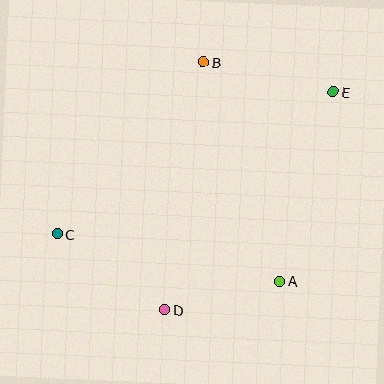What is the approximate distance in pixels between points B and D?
The distance between B and D is approximately 250 pixels.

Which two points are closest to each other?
Points A and D are closest to each other.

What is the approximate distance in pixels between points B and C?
The distance between B and C is approximately 226 pixels.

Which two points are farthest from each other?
Points C and E are farthest from each other.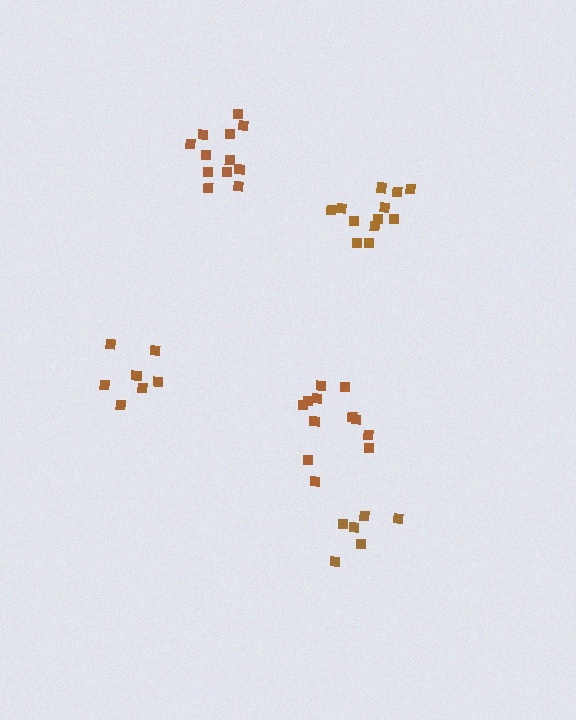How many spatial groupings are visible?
There are 5 spatial groupings.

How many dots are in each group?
Group 1: 12 dots, Group 2: 12 dots, Group 3: 7 dots, Group 4: 6 dots, Group 5: 12 dots (49 total).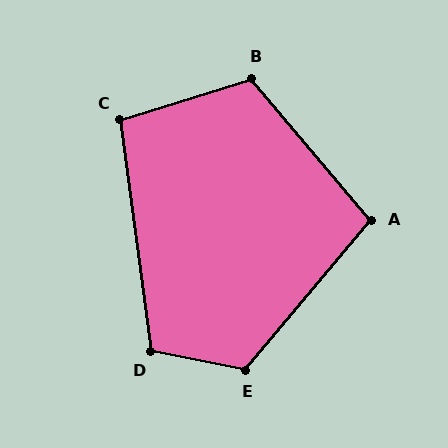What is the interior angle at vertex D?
Approximately 108 degrees (obtuse).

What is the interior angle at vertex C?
Approximately 100 degrees (obtuse).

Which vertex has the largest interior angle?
E, at approximately 119 degrees.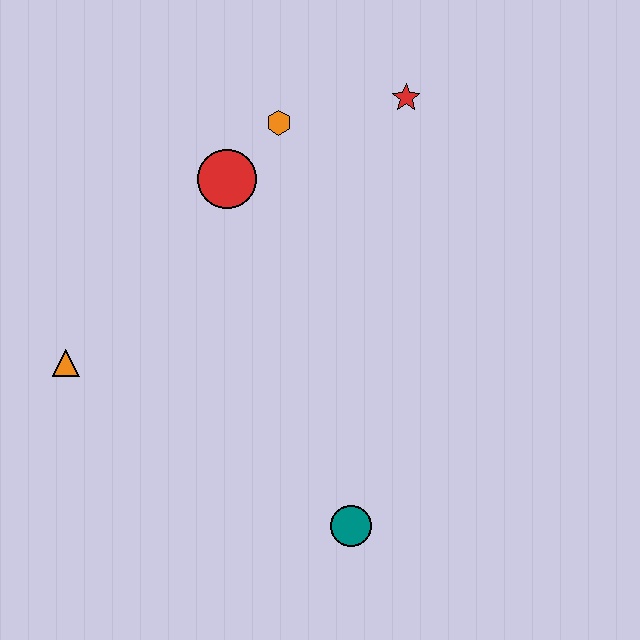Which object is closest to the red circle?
The orange hexagon is closest to the red circle.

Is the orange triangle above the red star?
No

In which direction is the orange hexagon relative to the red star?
The orange hexagon is to the left of the red star.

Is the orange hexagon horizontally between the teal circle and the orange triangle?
Yes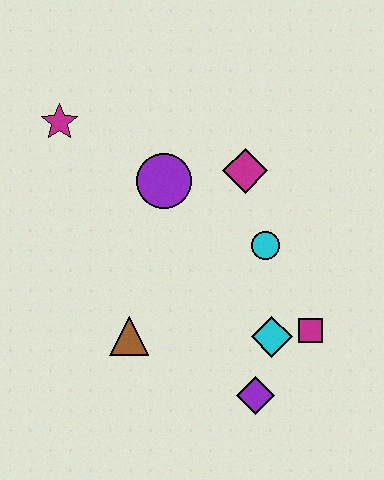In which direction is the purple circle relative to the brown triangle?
The purple circle is above the brown triangle.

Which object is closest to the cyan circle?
The magenta diamond is closest to the cyan circle.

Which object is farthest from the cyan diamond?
The magenta star is farthest from the cyan diamond.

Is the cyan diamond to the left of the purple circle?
No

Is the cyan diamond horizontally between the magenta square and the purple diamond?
Yes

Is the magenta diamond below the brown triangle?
No